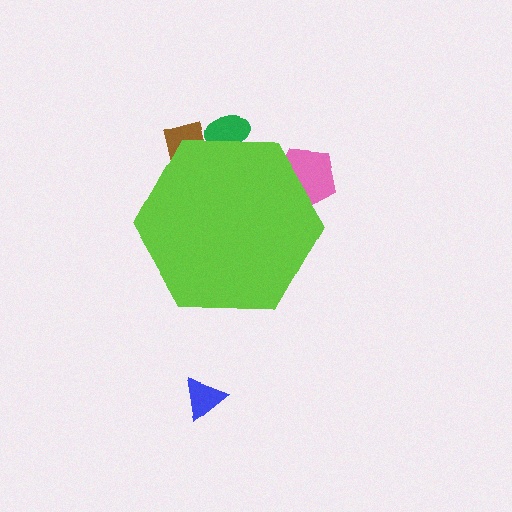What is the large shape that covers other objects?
A lime hexagon.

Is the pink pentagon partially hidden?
Yes, the pink pentagon is partially hidden behind the lime hexagon.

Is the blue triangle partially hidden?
No, the blue triangle is fully visible.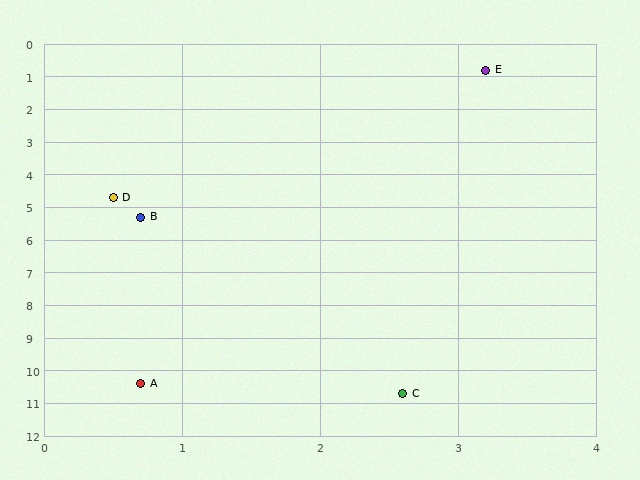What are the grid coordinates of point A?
Point A is at approximately (0.7, 10.4).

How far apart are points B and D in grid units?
Points B and D are about 0.6 grid units apart.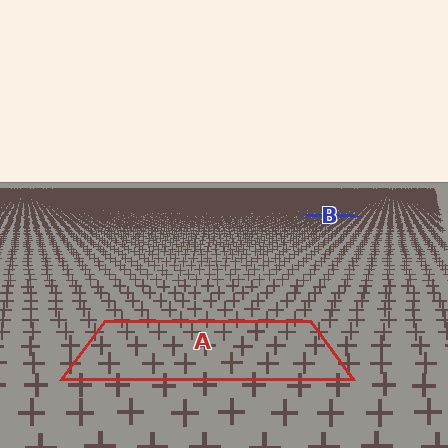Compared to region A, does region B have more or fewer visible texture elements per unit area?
Region B has more texture elements per unit area — they are packed more densely because it is farther away.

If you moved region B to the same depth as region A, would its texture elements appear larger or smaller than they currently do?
They would appear larger. At a closer depth, the same texture elements are projected at a bigger on-screen size.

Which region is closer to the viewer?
Region A is closer. The texture elements there are larger and more spread out.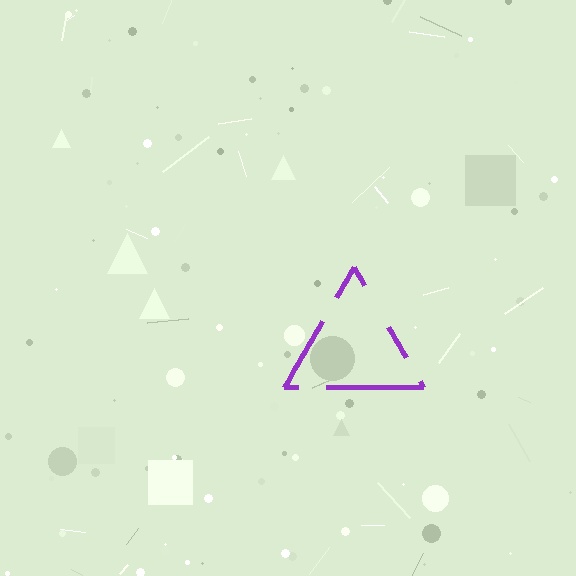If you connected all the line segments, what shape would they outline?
They would outline a triangle.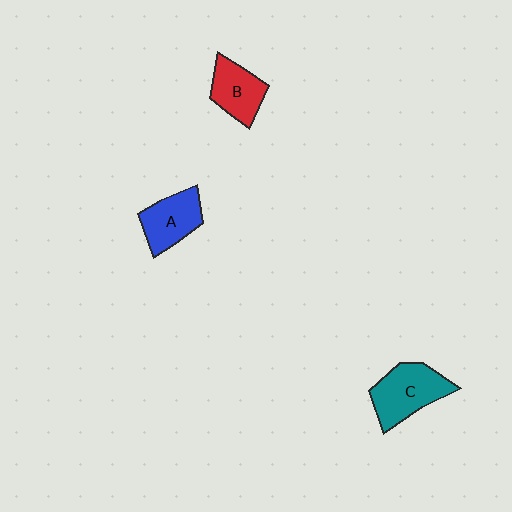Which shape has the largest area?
Shape C (teal).